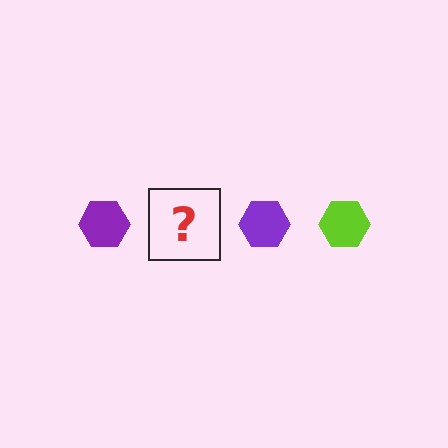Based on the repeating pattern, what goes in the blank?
The blank should be a lime hexagon.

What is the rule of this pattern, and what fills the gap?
The rule is that the pattern cycles through purple, lime hexagons. The gap should be filled with a lime hexagon.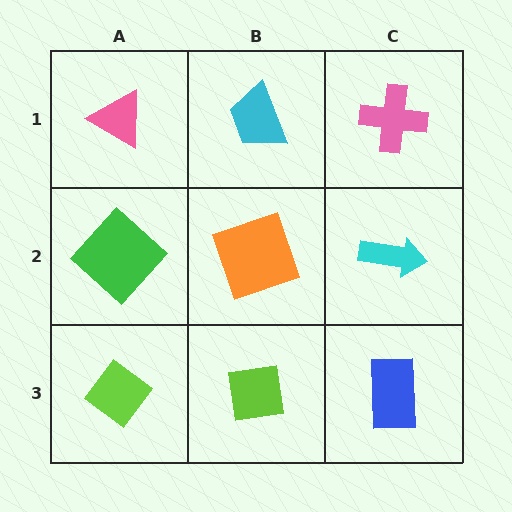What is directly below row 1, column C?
A cyan arrow.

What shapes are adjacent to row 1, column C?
A cyan arrow (row 2, column C), a cyan trapezoid (row 1, column B).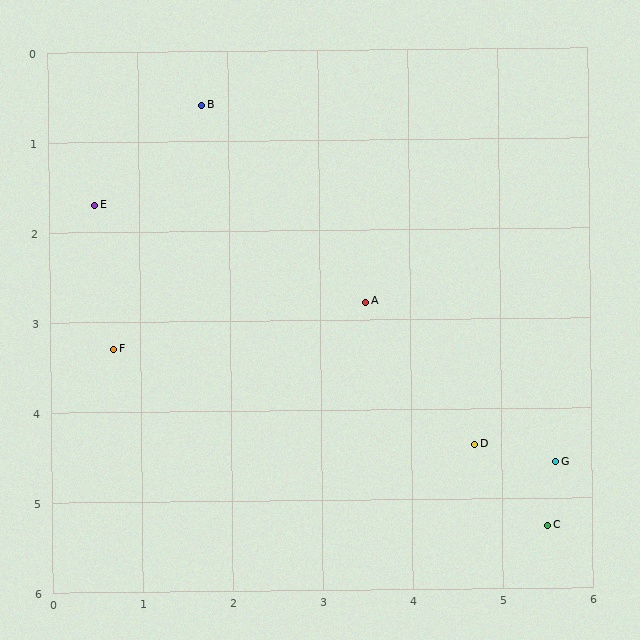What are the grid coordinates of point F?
Point F is at approximately (0.7, 3.3).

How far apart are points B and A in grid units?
Points B and A are about 2.8 grid units apart.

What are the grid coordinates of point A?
Point A is at approximately (3.5, 2.8).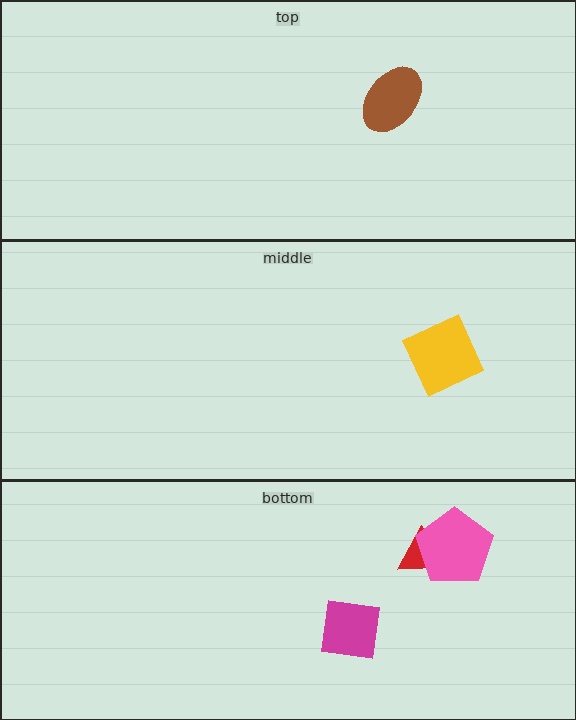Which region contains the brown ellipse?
The top region.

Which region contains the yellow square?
The middle region.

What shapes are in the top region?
The brown ellipse.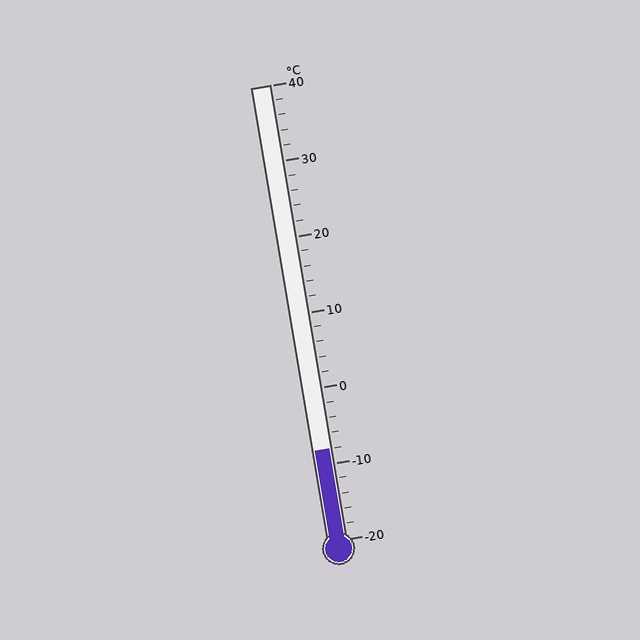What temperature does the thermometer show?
The thermometer shows approximately -8°C.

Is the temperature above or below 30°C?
The temperature is below 30°C.